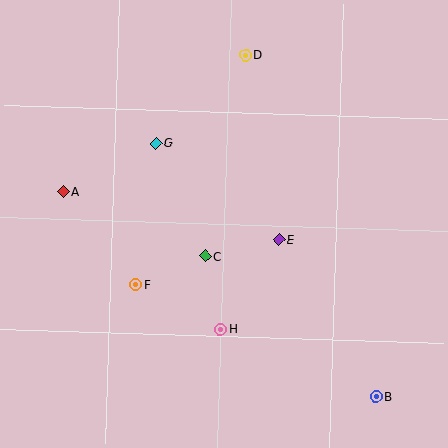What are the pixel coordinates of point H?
Point H is at (220, 329).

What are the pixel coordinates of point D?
Point D is at (246, 55).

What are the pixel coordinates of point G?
Point G is at (156, 143).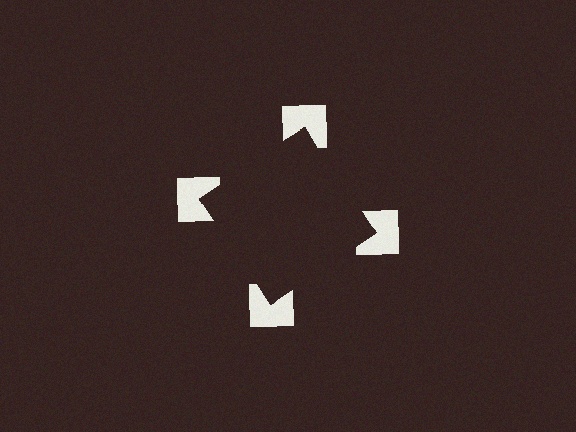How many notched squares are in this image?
There are 4 — one at each vertex of the illusory square.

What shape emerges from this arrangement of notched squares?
An illusory square — its edges are inferred from the aligned wedge cuts in the notched squares, not physically drawn.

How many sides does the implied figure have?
4 sides.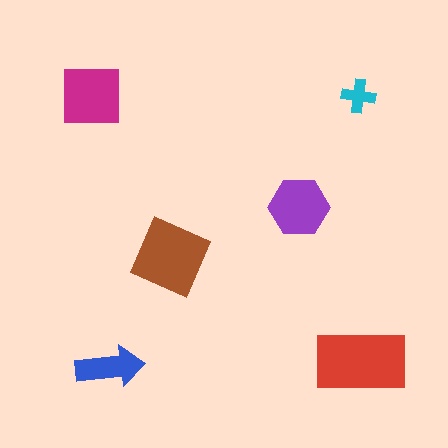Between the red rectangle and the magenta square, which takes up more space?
The red rectangle.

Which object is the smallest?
The cyan cross.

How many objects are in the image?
There are 6 objects in the image.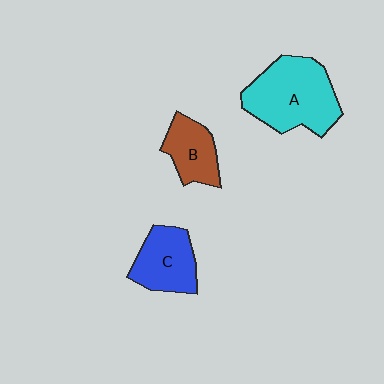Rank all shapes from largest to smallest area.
From largest to smallest: A (cyan), C (blue), B (brown).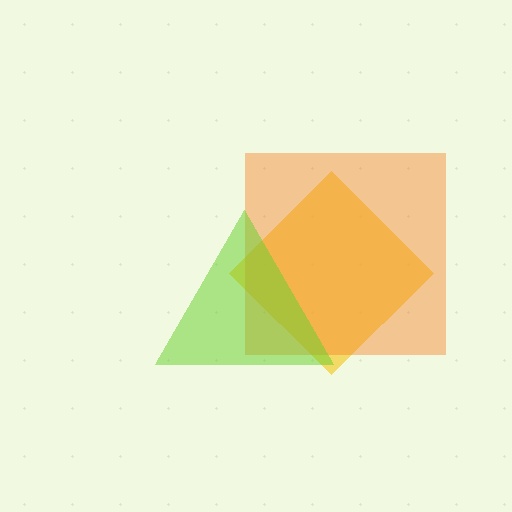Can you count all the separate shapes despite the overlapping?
Yes, there are 3 separate shapes.